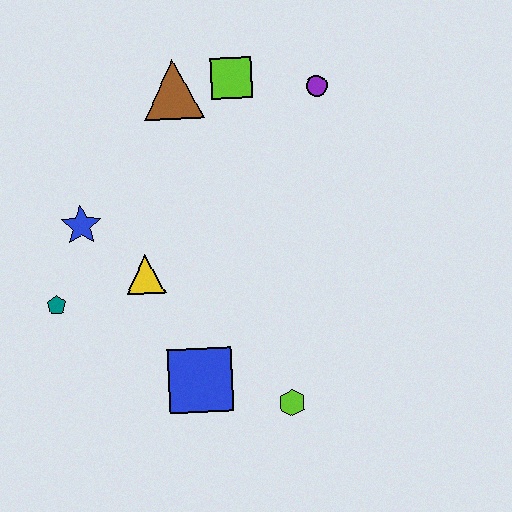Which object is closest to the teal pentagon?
The blue star is closest to the teal pentagon.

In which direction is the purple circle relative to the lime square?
The purple circle is to the right of the lime square.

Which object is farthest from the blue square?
The purple circle is farthest from the blue square.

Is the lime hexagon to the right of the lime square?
Yes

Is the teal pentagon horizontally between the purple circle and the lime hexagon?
No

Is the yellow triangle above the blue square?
Yes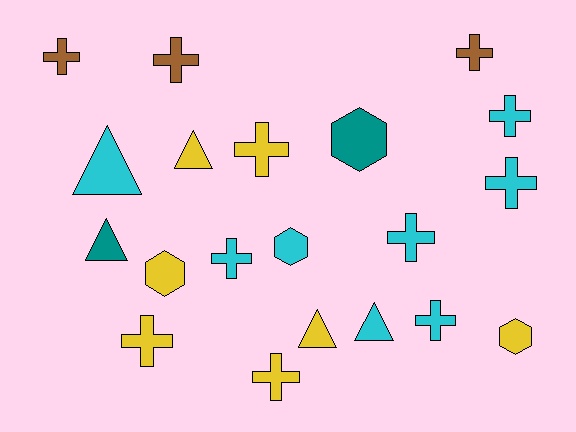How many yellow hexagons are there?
There are 2 yellow hexagons.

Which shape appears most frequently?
Cross, with 11 objects.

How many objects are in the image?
There are 20 objects.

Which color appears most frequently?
Cyan, with 8 objects.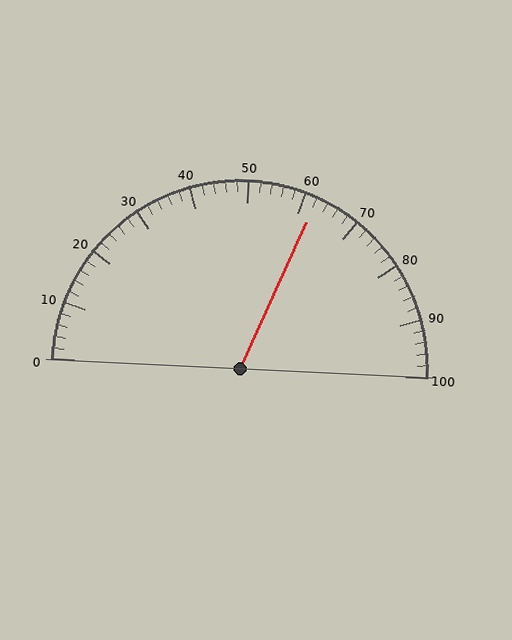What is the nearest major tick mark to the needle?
The nearest major tick mark is 60.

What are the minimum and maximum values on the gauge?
The gauge ranges from 0 to 100.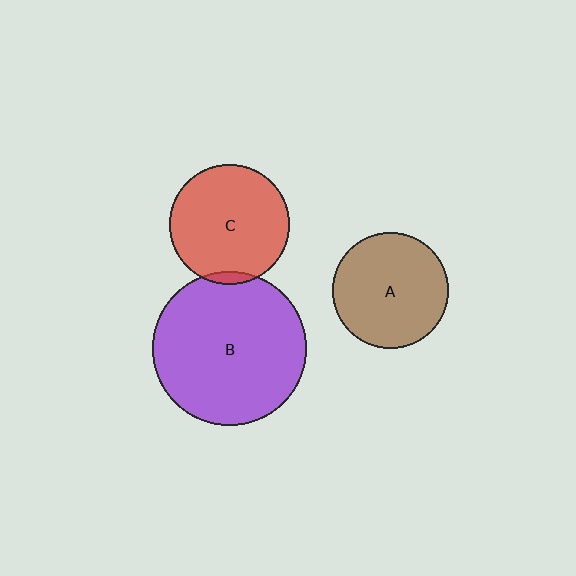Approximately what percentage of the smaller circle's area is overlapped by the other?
Approximately 5%.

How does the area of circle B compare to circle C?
Approximately 1.6 times.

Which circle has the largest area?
Circle B (purple).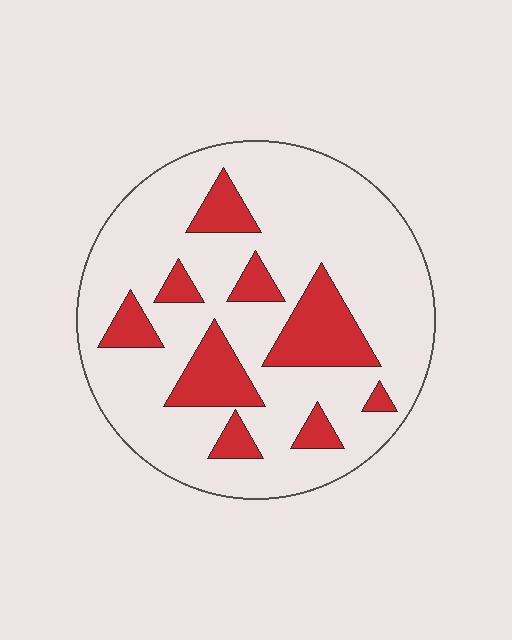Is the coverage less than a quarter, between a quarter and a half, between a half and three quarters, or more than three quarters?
Less than a quarter.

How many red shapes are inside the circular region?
9.